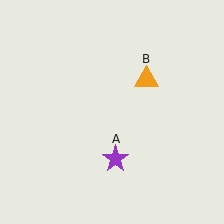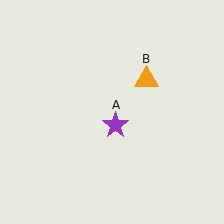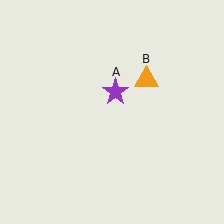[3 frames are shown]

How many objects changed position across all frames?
1 object changed position: purple star (object A).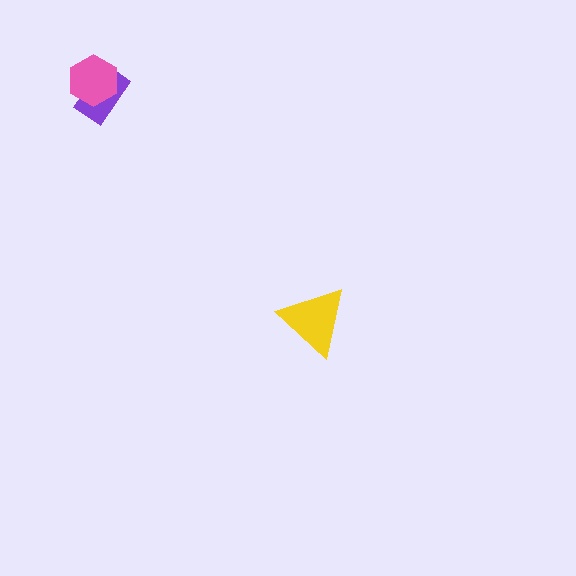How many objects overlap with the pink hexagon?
1 object overlaps with the pink hexagon.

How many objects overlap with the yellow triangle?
0 objects overlap with the yellow triangle.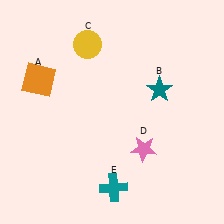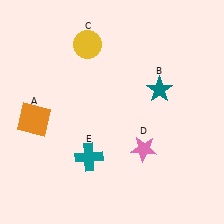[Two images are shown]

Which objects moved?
The objects that moved are: the orange square (A), the teal cross (E).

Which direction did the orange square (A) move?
The orange square (A) moved down.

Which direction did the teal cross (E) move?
The teal cross (E) moved up.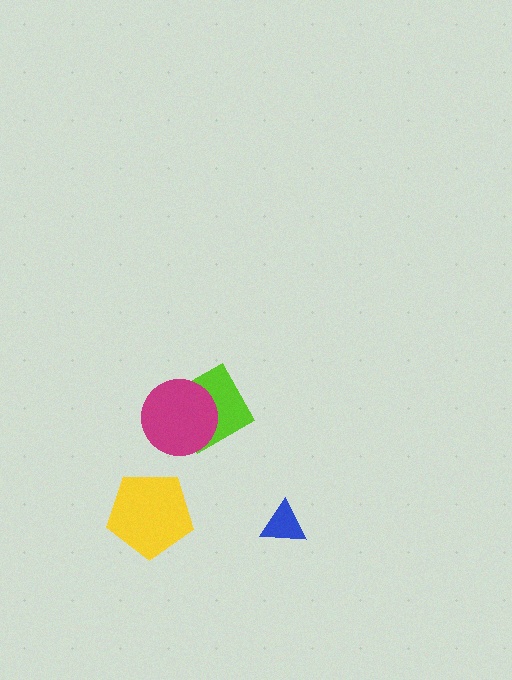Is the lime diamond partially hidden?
Yes, it is partially covered by another shape.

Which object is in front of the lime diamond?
The magenta circle is in front of the lime diamond.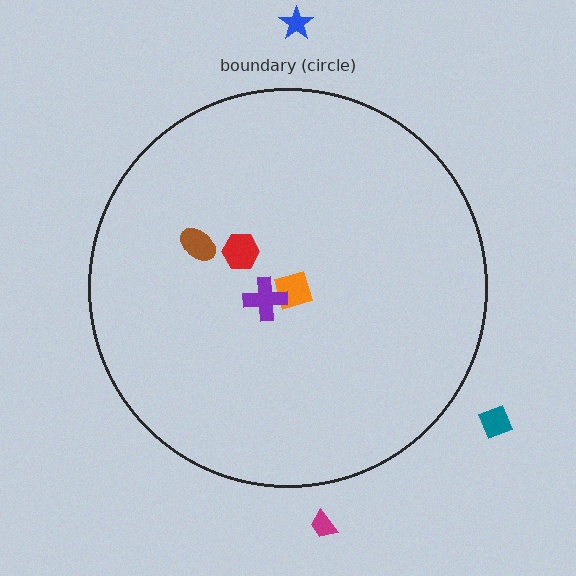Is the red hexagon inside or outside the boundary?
Inside.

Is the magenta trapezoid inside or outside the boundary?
Outside.